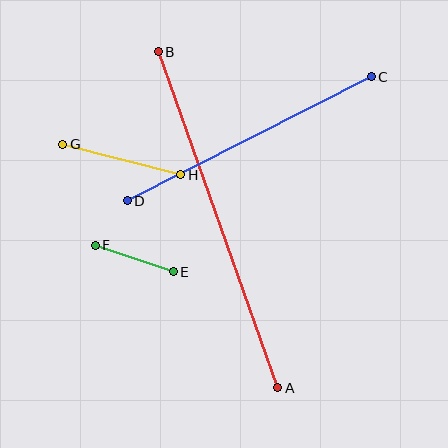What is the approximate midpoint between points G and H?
The midpoint is at approximately (122, 160) pixels.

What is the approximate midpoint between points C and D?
The midpoint is at approximately (249, 139) pixels.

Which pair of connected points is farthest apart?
Points A and B are farthest apart.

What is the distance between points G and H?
The distance is approximately 122 pixels.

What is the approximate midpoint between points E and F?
The midpoint is at approximately (134, 259) pixels.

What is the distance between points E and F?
The distance is approximately 82 pixels.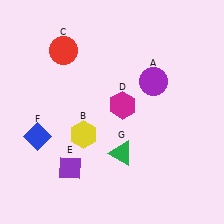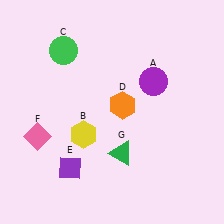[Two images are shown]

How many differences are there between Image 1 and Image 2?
There are 3 differences between the two images.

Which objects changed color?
C changed from red to green. D changed from magenta to orange. F changed from blue to pink.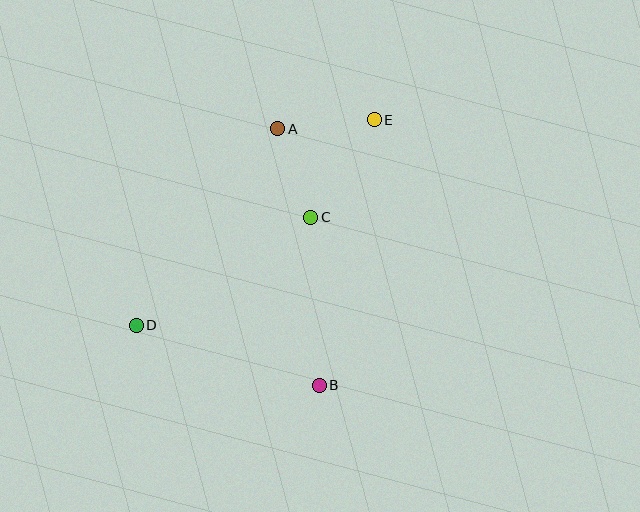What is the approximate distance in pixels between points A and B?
The distance between A and B is approximately 260 pixels.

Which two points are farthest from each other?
Points D and E are farthest from each other.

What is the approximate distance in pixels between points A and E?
The distance between A and E is approximately 97 pixels.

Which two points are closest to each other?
Points A and C are closest to each other.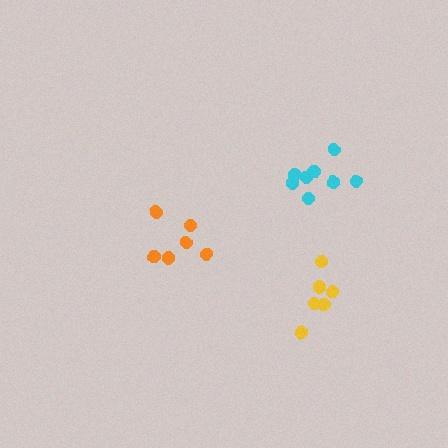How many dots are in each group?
Group 1: 6 dots, Group 2: 6 dots, Group 3: 8 dots (20 total).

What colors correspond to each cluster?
The clusters are colored: orange, yellow, cyan.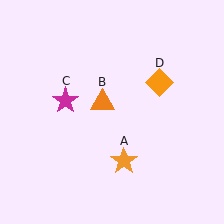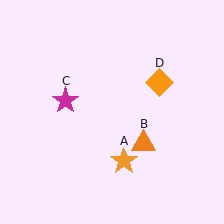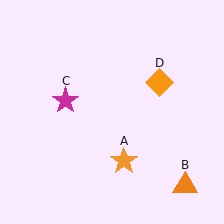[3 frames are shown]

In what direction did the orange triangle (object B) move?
The orange triangle (object B) moved down and to the right.